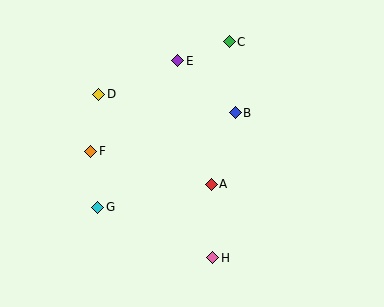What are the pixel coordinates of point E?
Point E is at (178, 61).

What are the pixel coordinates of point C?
Point C is at (229, 42).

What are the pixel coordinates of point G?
Point G is at (98, 207).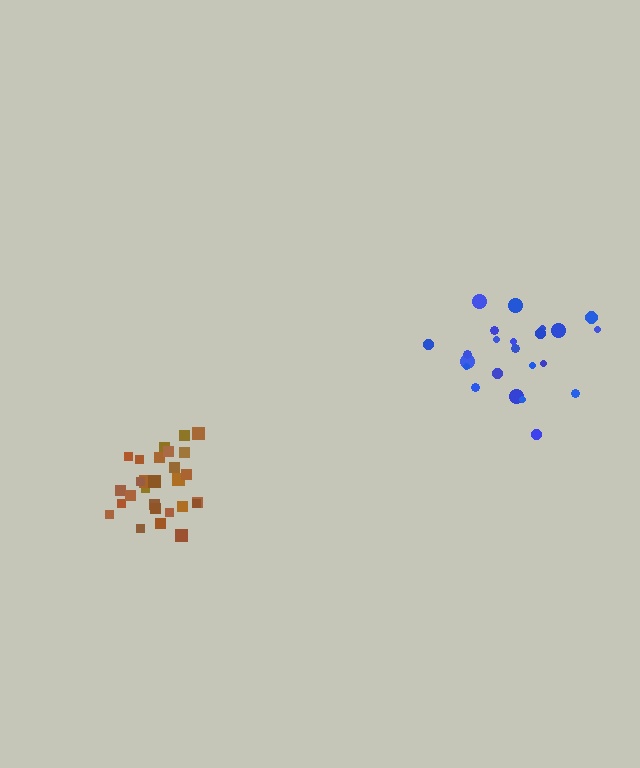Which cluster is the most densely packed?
Brown.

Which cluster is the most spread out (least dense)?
Blue.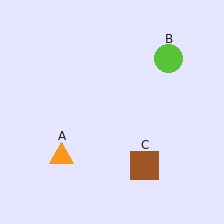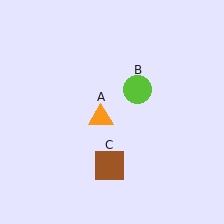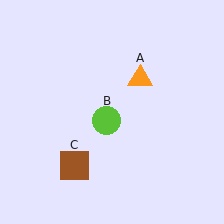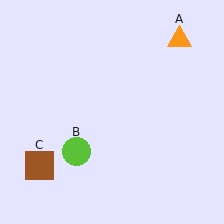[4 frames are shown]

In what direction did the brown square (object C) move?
The brown square (object C) moved left.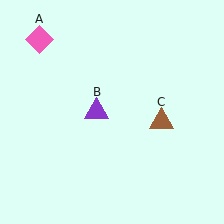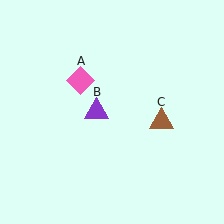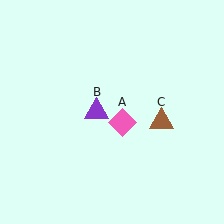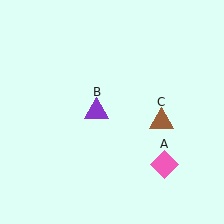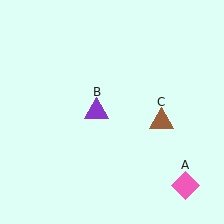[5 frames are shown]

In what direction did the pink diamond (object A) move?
The pink diamond (object A) moved down and to the right.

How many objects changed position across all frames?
1 object changed position: pink diamond (object A).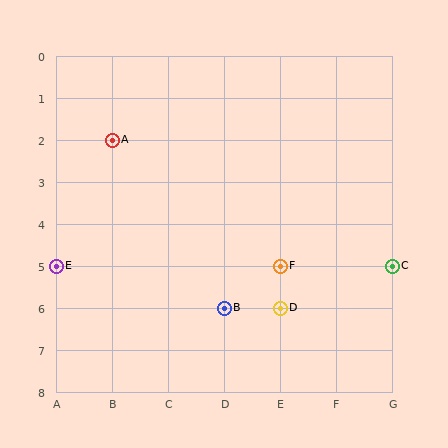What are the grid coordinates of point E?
Point E is at grid coordinates (A, 5).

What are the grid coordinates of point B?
Point B is at grid coordinates (D, 6).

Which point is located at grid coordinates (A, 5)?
Point E is at (A, 5).